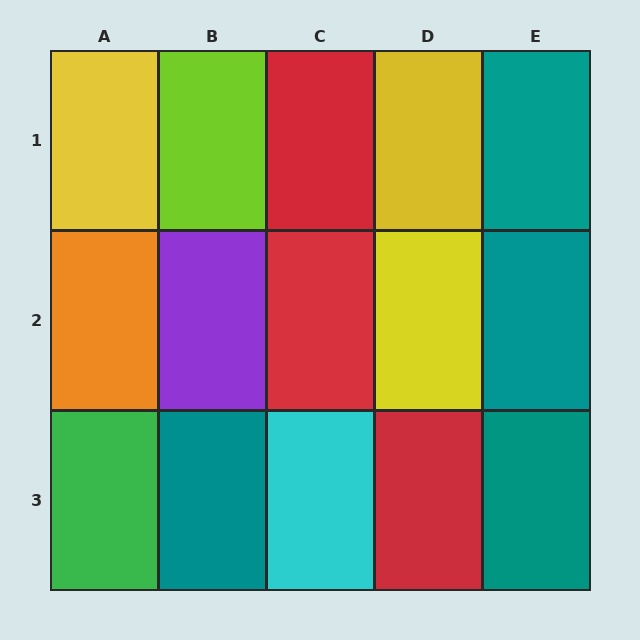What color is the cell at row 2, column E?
Teal.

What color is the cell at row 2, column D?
Yellow.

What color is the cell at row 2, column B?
Purple.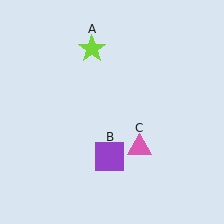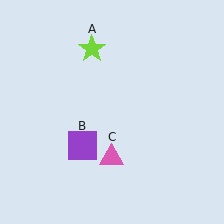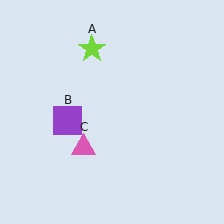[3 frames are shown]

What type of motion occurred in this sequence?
The purple square (object B), pink triangle (object C) rotated clockwise around the center of the scene.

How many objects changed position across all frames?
2 objects changed position: purple square (object B), pink triangle (object C).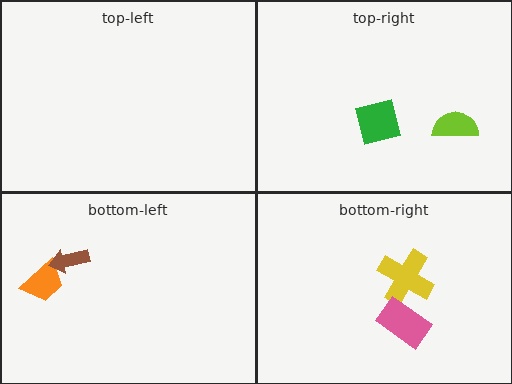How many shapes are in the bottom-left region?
2.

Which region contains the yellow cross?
The bottom-right region.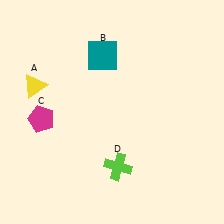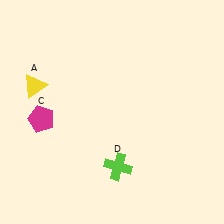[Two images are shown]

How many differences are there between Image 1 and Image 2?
There is 1 difference between the two images.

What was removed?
The teal square (B) was removed in Image 2.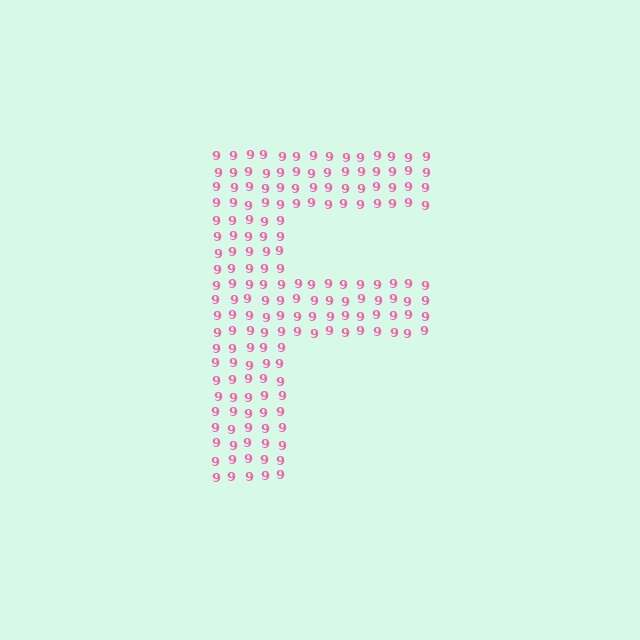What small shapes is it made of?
It is made of small digit 9's.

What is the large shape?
The large shape is the letter F.